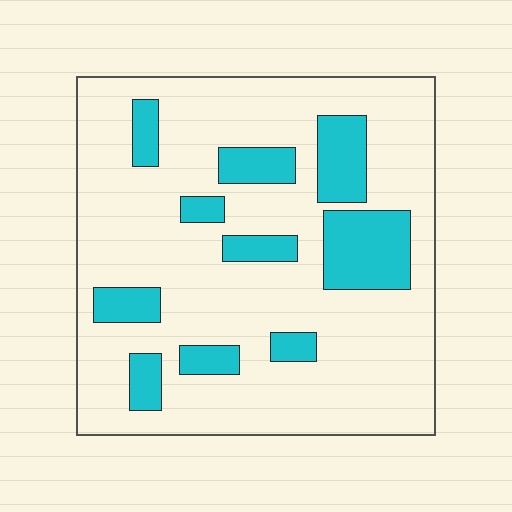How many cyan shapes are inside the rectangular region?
10.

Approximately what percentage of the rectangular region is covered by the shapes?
Approximately 20%.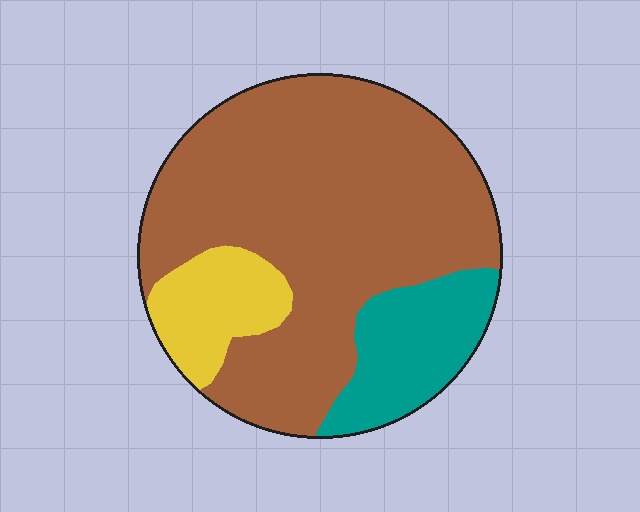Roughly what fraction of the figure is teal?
Teal takes up about one sixth (1/6) of the figure.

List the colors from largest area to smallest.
From largest to smallest: brown, teal, yellow.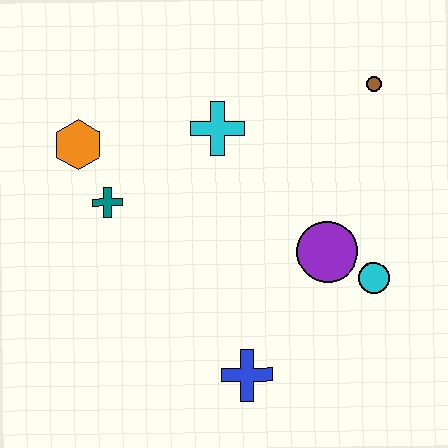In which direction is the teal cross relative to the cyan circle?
The teal cross is to the left of the cyan circle.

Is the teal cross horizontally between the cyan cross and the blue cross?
No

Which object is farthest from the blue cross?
The brown circle is farthest from the blue cross.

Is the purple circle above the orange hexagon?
No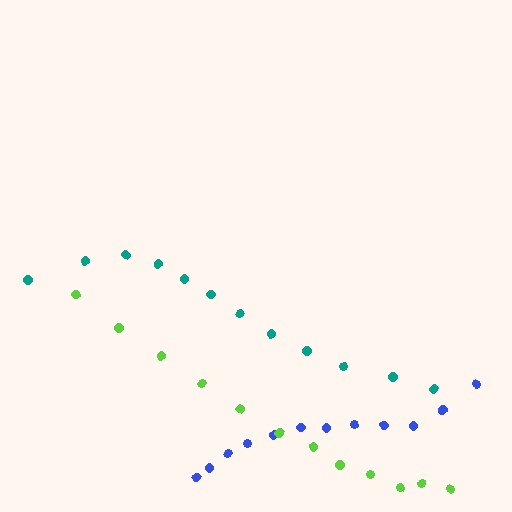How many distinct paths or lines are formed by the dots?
There are 3 distinct paths.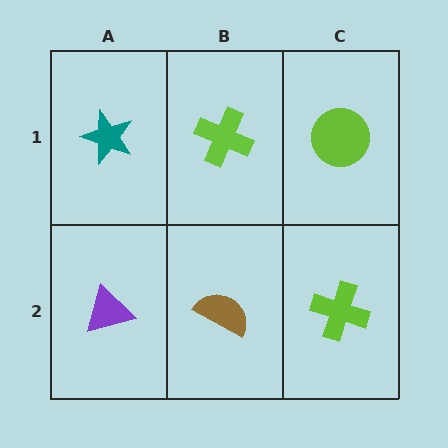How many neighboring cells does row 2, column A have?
2.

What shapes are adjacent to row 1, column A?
A purple triangle (row 2, column A), a lime cross (row 1, column B).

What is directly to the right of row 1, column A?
A lime cross.